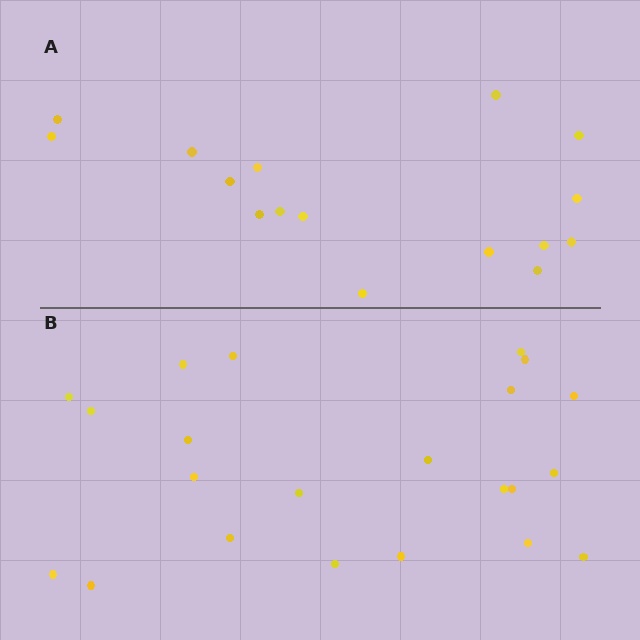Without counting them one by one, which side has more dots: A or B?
Region B (the bottom region) has more dots.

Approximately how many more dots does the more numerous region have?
Region B has about 6 more dots than region A.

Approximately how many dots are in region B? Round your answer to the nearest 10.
About 20 dots. (The exact count is 22, which rounds to 20.)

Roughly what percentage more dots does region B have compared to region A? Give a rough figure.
About 40% more.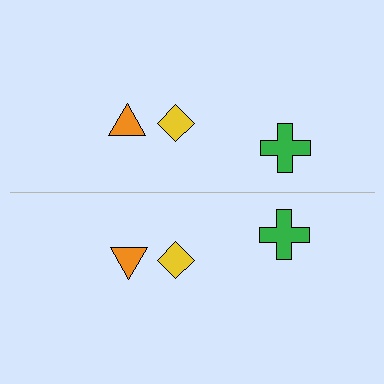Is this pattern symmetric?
Yes, this pattern has bilateral (reflection) symmetry.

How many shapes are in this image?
There are 6 shapes in this image.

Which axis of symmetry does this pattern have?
The pattern has a horizontal axis of symmetry running through the center of the image.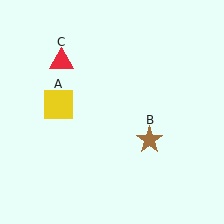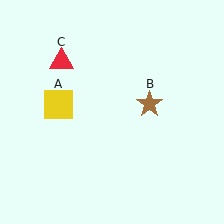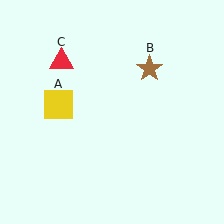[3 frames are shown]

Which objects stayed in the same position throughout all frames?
Yellow square (object A) and red triangle (object C) remained stationary.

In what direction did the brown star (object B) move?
The brown star (object B) moved up.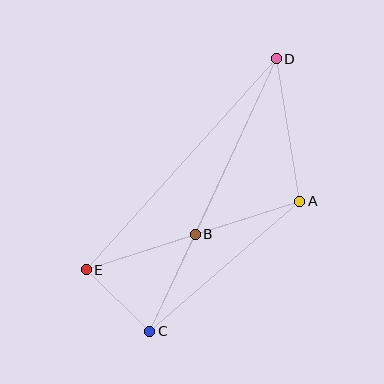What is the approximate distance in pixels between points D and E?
The distance between D and E is approximately 284 pixels.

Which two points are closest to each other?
Points C and E are closest to each other.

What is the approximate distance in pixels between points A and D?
The distance between A and D is approximately 144 pixels.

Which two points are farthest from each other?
Points C and D are farthest from each other.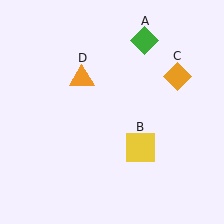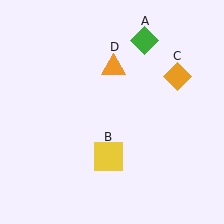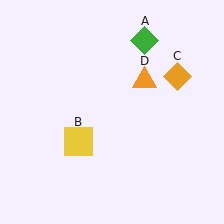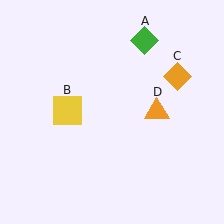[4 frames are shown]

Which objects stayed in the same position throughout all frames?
Green diamond (object A) and orange diamond (object C) remained stationary.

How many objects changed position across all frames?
2 objects changed position: yellow square (object B), orange triangle (object D).